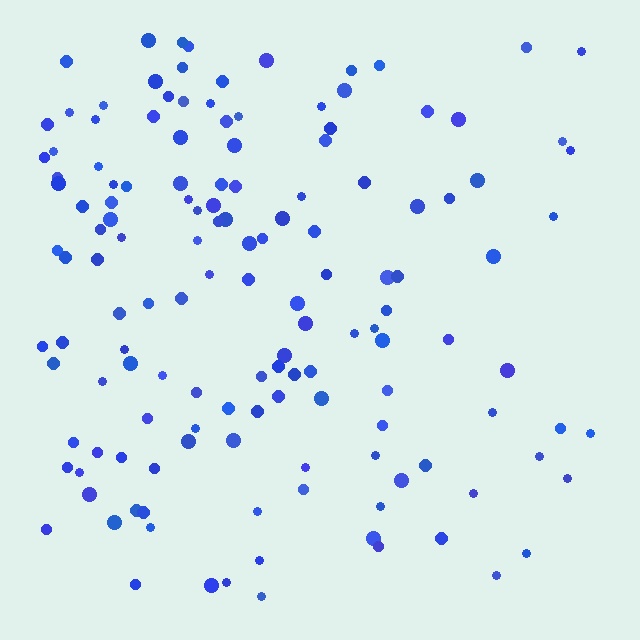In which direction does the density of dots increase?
From right to left, with the left side densest.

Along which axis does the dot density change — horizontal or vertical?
Horizontal.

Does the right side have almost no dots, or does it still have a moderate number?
Still a moderate number, just noticeably fewer than the left.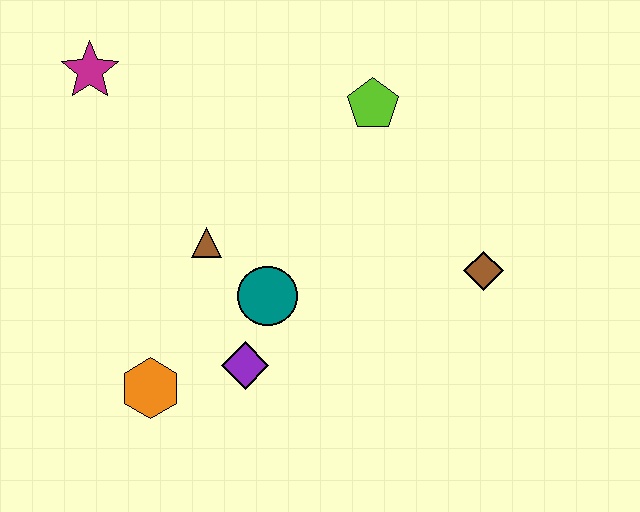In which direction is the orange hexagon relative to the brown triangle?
The orange hexagon is below the brown triangle.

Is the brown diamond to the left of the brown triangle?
No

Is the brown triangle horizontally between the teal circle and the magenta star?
Yes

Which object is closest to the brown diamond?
The lime pentagon is closest to the brown diamond.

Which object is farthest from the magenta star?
The brown diamond is farthest from the magenta star.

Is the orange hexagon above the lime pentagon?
No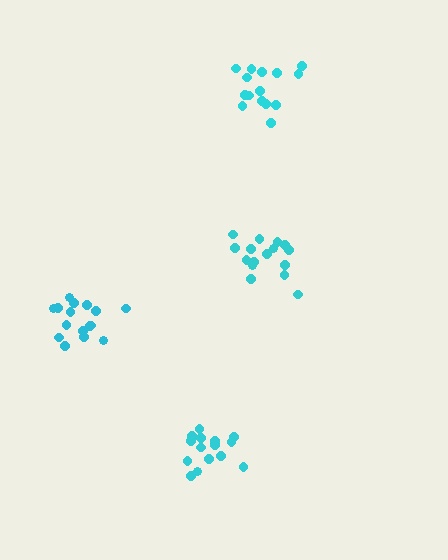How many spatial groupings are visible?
There are 4 spatial groupings.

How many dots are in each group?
Group 1: 15 dots, Group 2: 16 dots, Group 3: 15 dots, Group 4: 18 dots (64 total).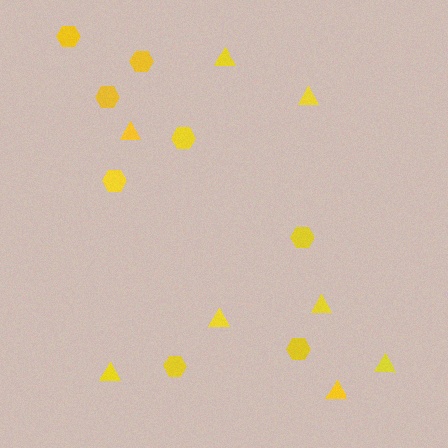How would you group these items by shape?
There are 2 groups: one group of hexagons (8) and one group of triangles (8).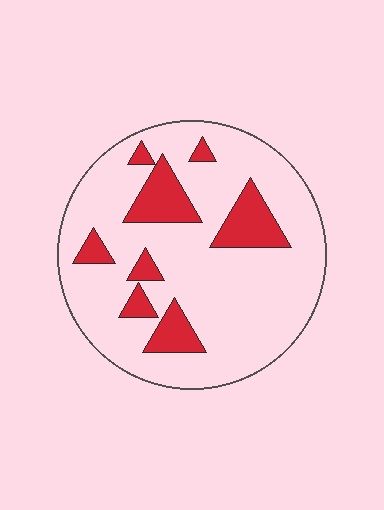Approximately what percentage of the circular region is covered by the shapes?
Approximately 20%.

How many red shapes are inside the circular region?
8.